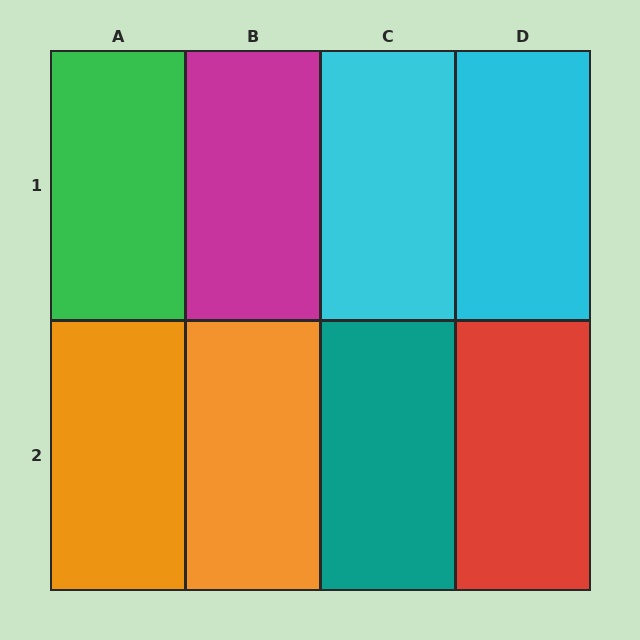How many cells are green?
1 cell is green.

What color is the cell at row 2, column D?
Red.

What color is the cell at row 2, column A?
Orange.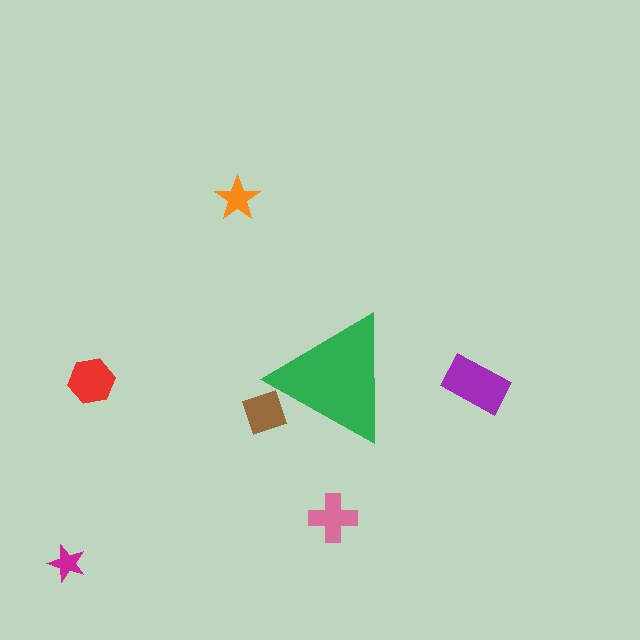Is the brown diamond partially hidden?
Yes, the brown diamond is partially hidden behind the green triangle.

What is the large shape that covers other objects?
A green triangle.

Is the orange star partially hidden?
No, the orange star is fully visible.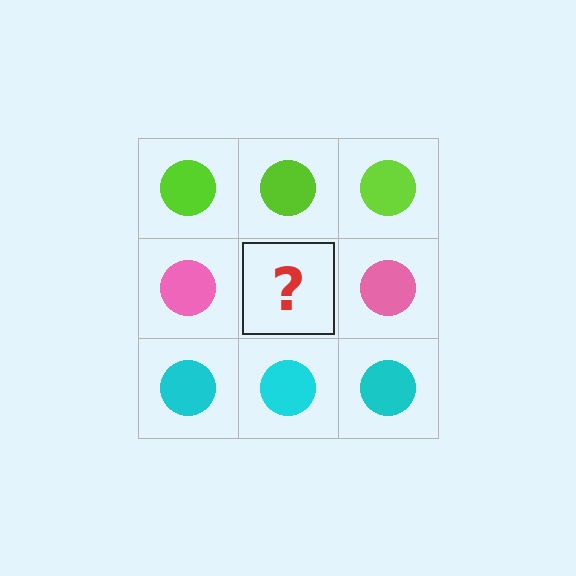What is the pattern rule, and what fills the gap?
The rule is that each row has a consistent color. The gap should be filled with a pink circle.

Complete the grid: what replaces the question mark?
The question mark should be replaced with a pink circle.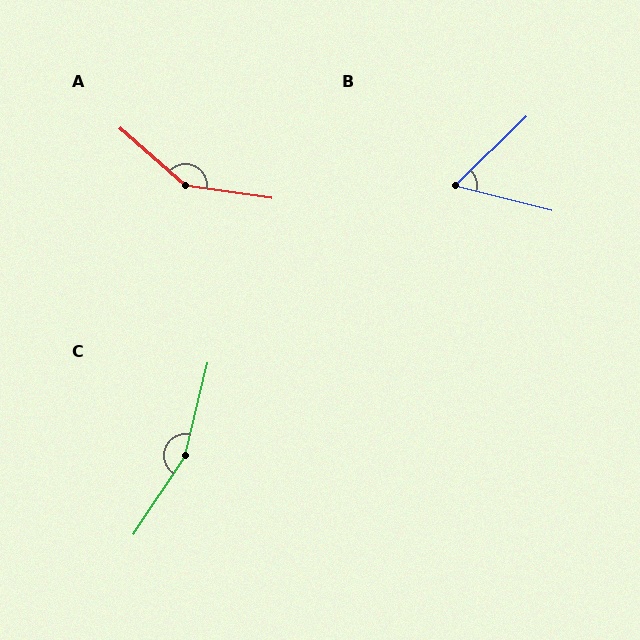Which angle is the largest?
C, at approximately 161 degrees.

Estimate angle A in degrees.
Approximately 147 degrees.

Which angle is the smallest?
B, at approximately 59 degrees.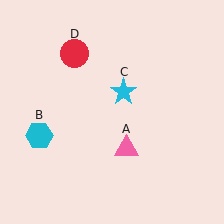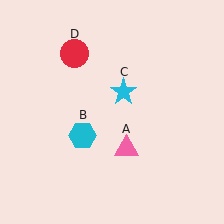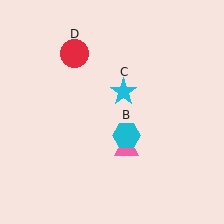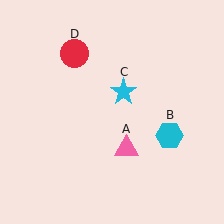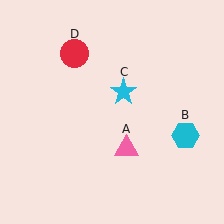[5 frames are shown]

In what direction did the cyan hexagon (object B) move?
The cyan hexagon (object B) moved right.